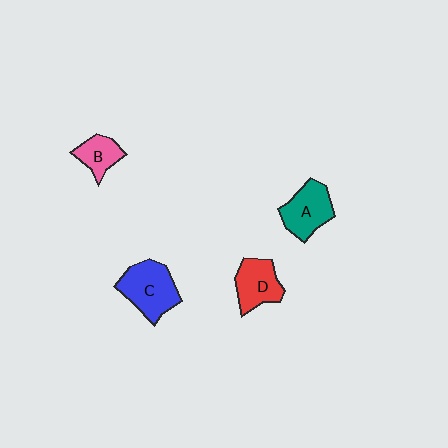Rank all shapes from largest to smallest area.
From largest to smallest: C (blue), A (teal), D (red), B (pink).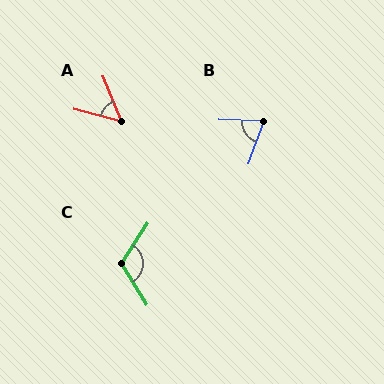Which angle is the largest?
C, at approximately 116 degrees.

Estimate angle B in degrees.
Approximately 71 degrees.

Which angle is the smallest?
A, at approximately 54 degrees.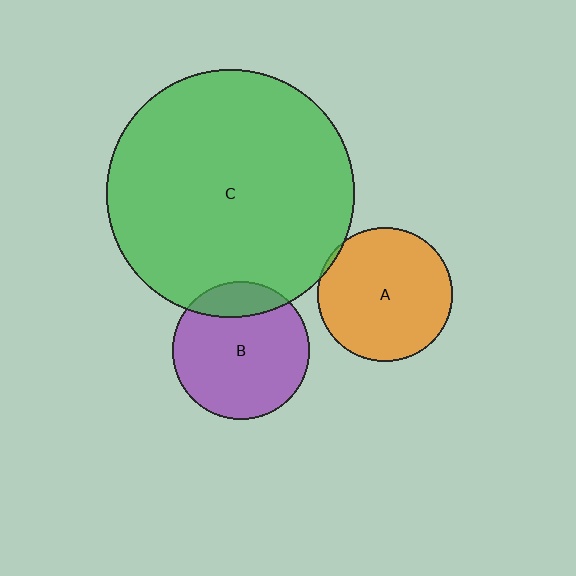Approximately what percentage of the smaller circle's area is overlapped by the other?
Approximately 5%.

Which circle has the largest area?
Circle C (green).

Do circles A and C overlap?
Yes.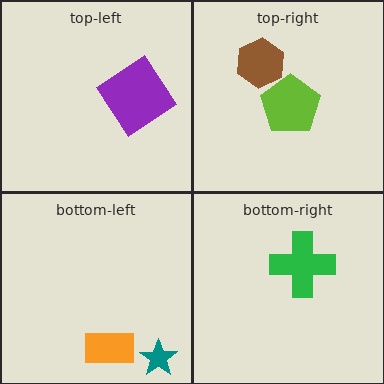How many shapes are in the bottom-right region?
1.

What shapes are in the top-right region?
The brown hexagon, the lime pentagon.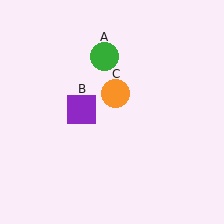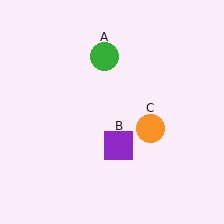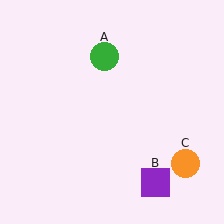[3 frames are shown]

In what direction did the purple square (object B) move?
The purple square (object B) moved down and to the right.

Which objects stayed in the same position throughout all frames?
Green circle (object A) remained stationary.